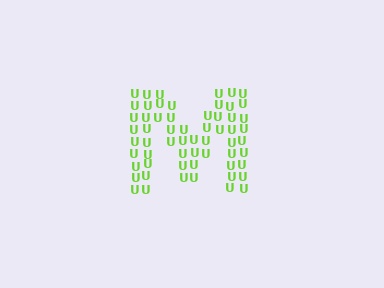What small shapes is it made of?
It is made of small letter U's.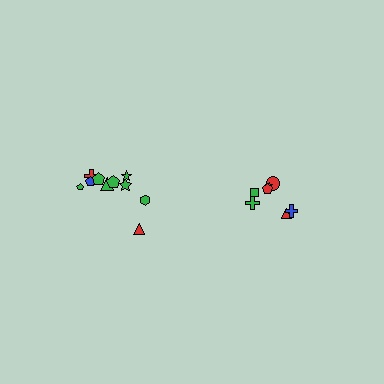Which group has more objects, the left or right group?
The left group.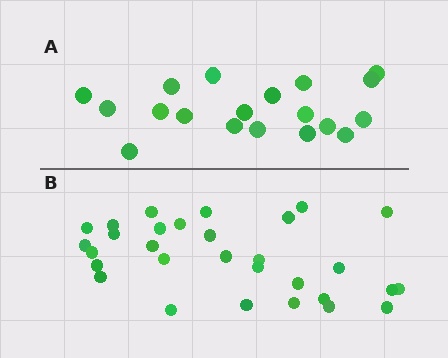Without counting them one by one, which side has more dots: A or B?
Region B (the bottom region) has more dots.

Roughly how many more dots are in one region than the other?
Region B has roughly 12 or so more dots than region A.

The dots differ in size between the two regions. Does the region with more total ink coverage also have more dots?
No. Region A has more total ink coverage because its dots are larger, but region B actually contains more individual dots. Total area can be misleading — the number of items is what matters here.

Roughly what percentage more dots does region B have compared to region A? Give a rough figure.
About 60% more.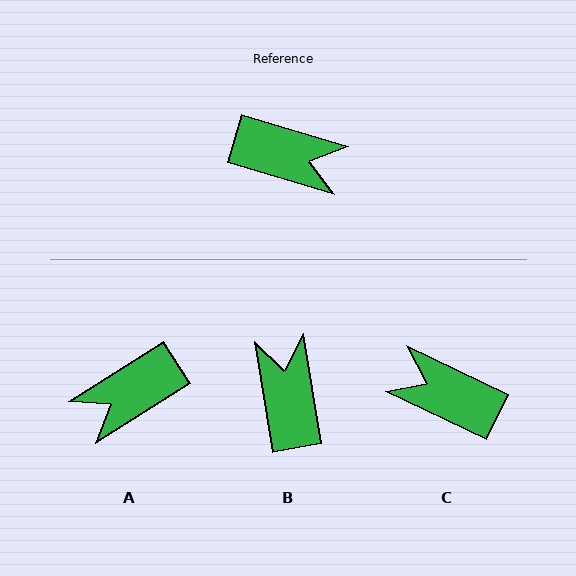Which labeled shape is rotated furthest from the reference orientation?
C, about 171 degrees away.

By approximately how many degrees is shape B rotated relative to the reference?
Approximately 116 degrees counter-clockwise.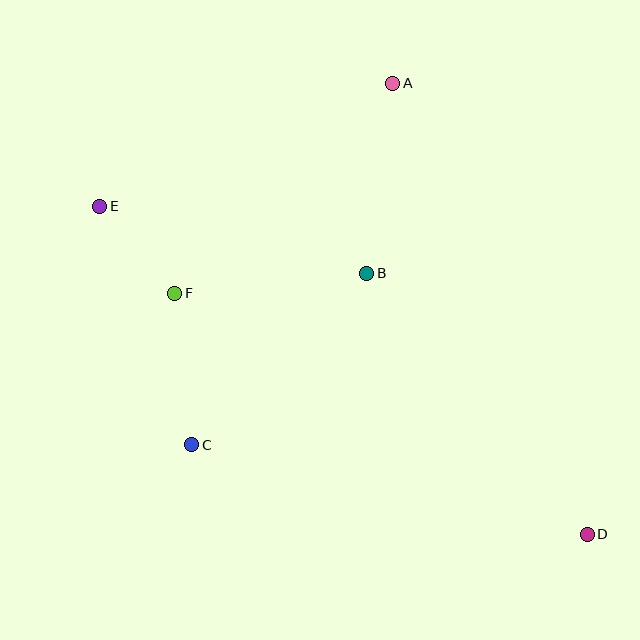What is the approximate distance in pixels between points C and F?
The distance between C and F is approximately 152 pixels.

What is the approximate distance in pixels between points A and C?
The distance between A and C is approximately 413 pixels.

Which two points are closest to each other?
Points E and F are closest to each other.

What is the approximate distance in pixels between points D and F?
The distance between D and F is approximately 478 pixels.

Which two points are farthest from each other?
Points D and E are farthest from each other.